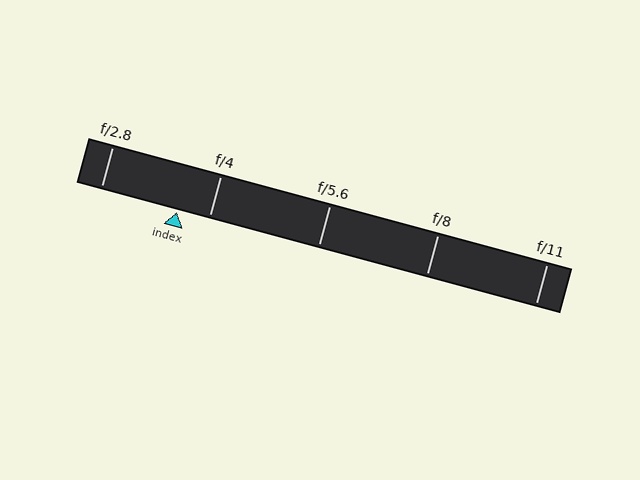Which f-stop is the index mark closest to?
The index mark is closest to f/4.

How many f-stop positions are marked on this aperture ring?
There are 5 f-stop positions marked.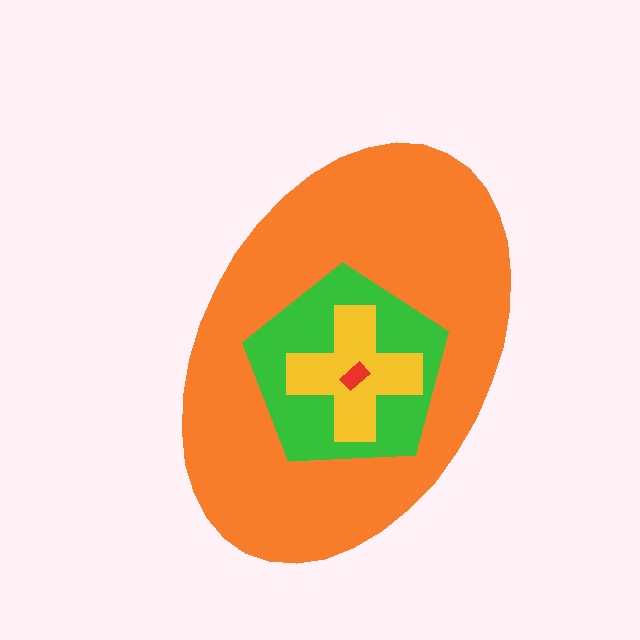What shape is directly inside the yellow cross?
The red rectangle.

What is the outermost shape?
The orange ellipse.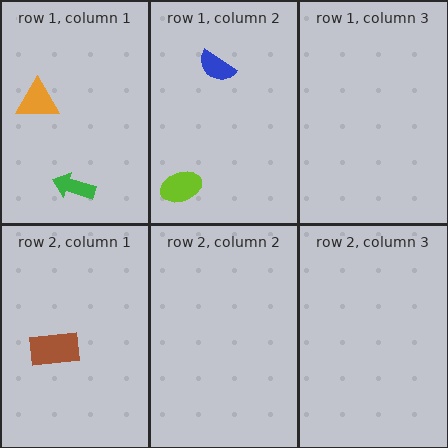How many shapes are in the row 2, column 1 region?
1.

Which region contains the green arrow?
The row 1, column 1 region.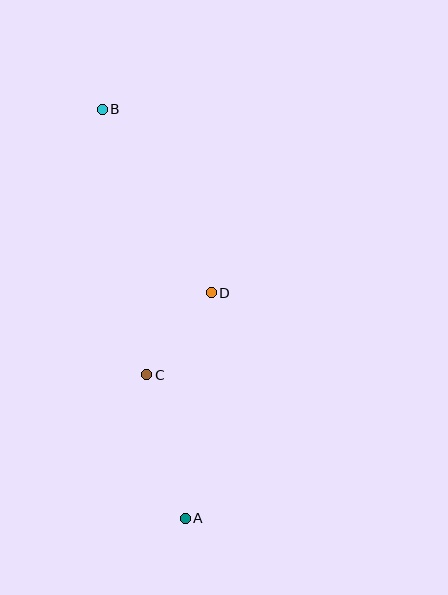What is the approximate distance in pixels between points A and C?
The distance between A and C is approximately 149 pixels.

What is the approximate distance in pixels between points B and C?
The distance between B and C is approximately 269 pixels.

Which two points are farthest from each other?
Points A and B are farthest from each other.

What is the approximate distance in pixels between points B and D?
The distance between B and D is approximately 214 pixels.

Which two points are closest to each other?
Points C and D are closest to each other.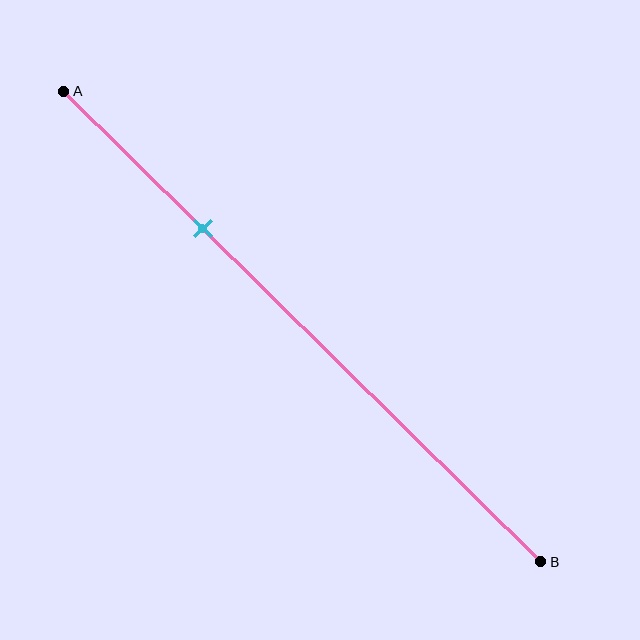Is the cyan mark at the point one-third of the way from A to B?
No, the mark is at about 30% from A, not at the 33% one-third point.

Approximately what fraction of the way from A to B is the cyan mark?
The cyan mark is approximately 30% of the way from A to B.